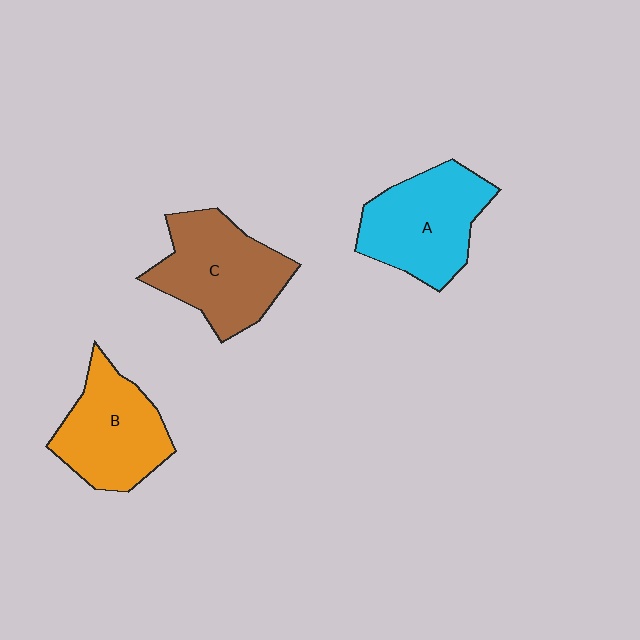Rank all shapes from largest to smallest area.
From largest to smallest: C (brown), A (cyan), B (orange).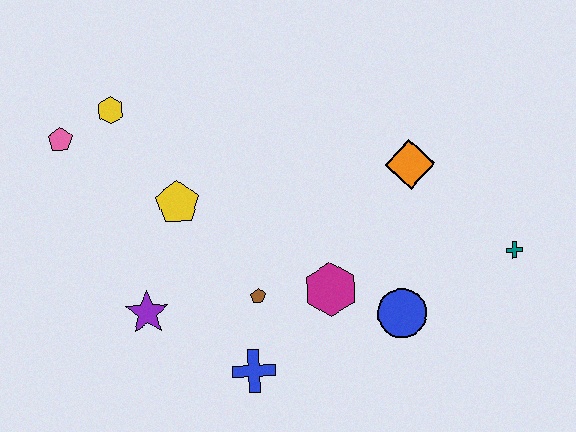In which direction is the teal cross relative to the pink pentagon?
The teal cross is to the right of the pink pentagon.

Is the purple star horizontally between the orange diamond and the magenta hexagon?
No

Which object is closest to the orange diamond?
The teal cross is closest to the orange diamond.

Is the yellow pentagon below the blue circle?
No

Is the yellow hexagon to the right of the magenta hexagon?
No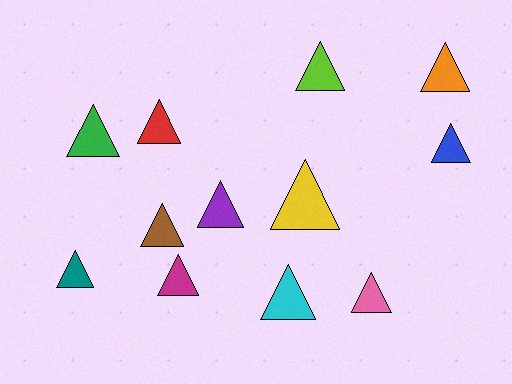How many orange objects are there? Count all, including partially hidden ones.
There is 1 orange object.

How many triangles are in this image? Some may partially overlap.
There are 12 triangles.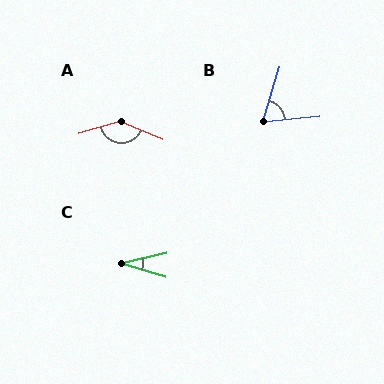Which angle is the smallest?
C, at approximately 30 degrees.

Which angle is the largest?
A, at approximately 141 degrees.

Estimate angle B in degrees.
Approximately 67 degrees.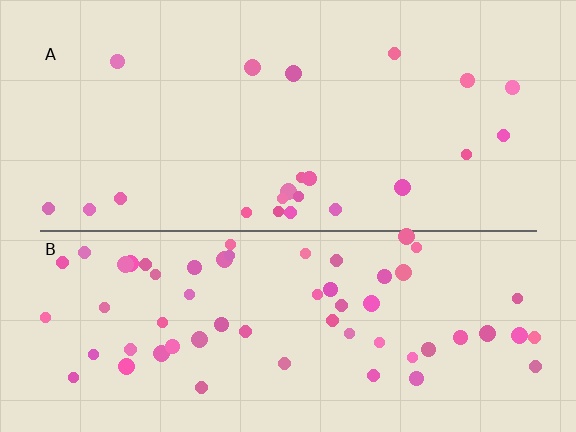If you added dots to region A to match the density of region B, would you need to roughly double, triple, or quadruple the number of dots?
Approximately triple.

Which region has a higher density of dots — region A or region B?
B (the bottom).